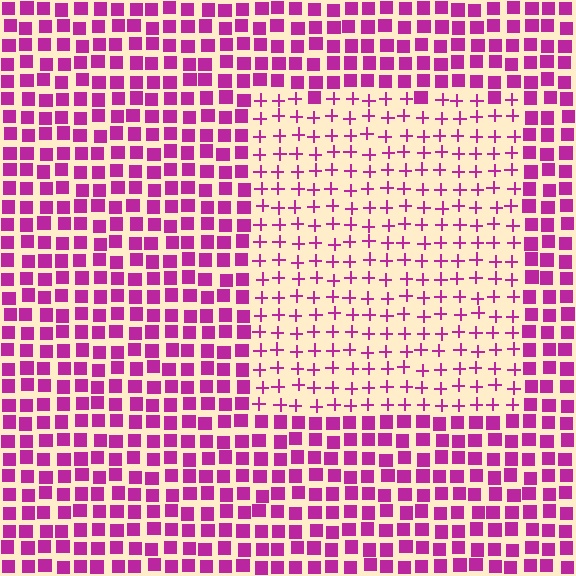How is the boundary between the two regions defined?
The boundary is defined by a change in element shape: plus signs inside vs. squares outside. All elements share the same color and spacing.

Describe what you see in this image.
The image is filled with small magenta elements arranged in a uniform grid. A rectangle-shaped region contains plus signs, while the surrounding area contains squares. The boundary is defined purely by the change in element shape.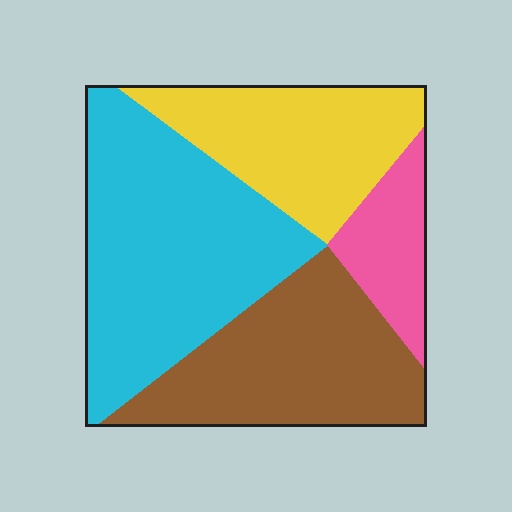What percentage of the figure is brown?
Brown takes up about one quarter (1/4) of the figure.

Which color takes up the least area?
Pink, at roughly 10%.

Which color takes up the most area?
Cyan, at roughly 40%.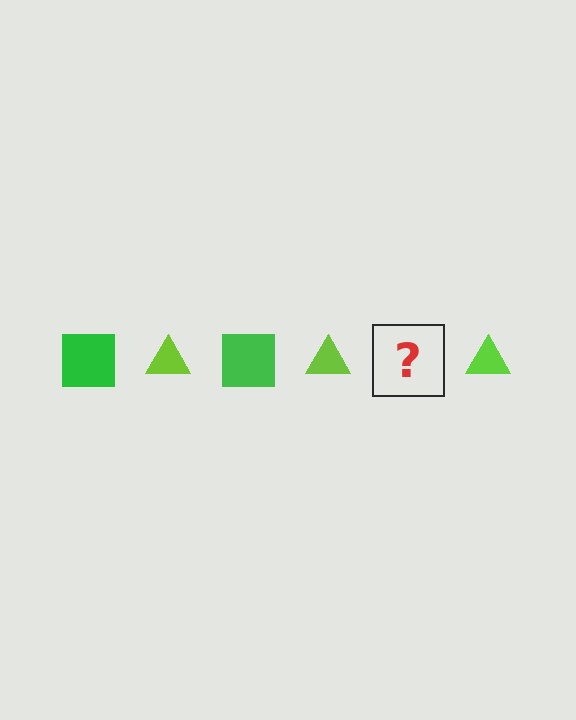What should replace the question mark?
The question mark should be replaced with a green square.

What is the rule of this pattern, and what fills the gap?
The rule is that the pattern alternates between green square and lime triangle. The gap should be filled with a green square.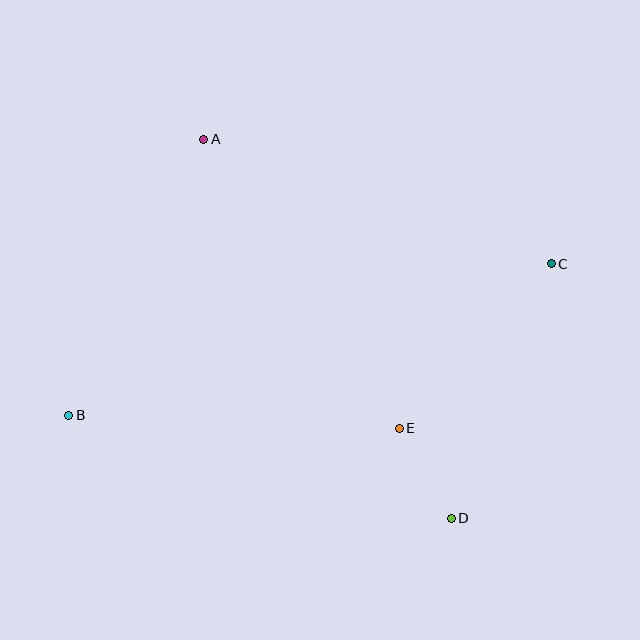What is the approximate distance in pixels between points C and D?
The distance between C and D is approximately 273 pixels.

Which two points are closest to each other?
Points D and E are closest to each other.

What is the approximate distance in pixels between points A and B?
The distance between A and B is approximately 307 pixels.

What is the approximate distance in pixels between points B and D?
The distance between B and D is approximately 396 pixels.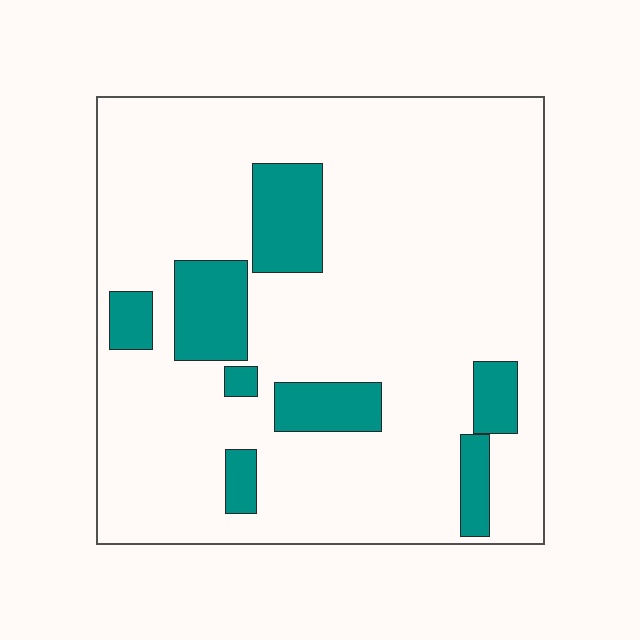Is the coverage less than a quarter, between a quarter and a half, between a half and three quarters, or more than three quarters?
Less than a quarter.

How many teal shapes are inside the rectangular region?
8.